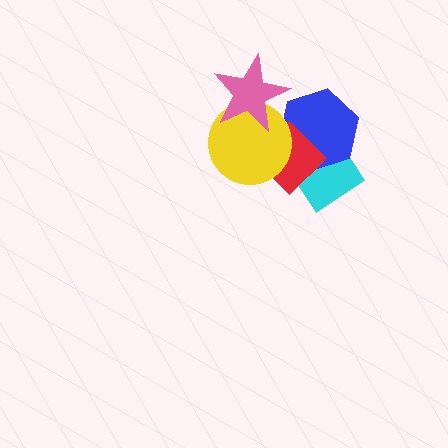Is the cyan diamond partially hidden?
Yes, it is partially covered by another shape.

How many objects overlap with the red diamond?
3 objects overlap with the red diamond.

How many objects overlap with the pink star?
1 object overlaps with the pink star.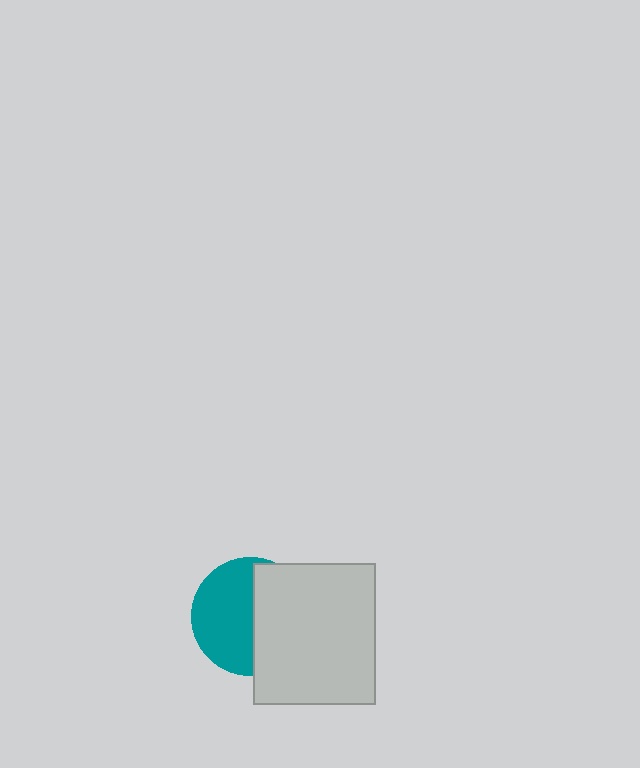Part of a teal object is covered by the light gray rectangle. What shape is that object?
It is a circle.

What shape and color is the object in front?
The object in front is a light gray rectangle.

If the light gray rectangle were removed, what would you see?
You would see the complete teal circle.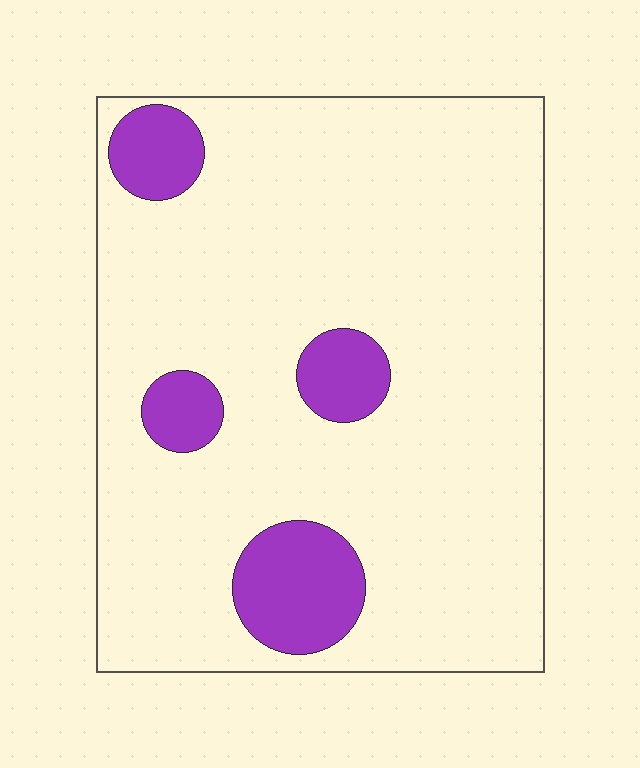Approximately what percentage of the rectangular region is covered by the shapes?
Approximately 15%.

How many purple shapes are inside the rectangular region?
4.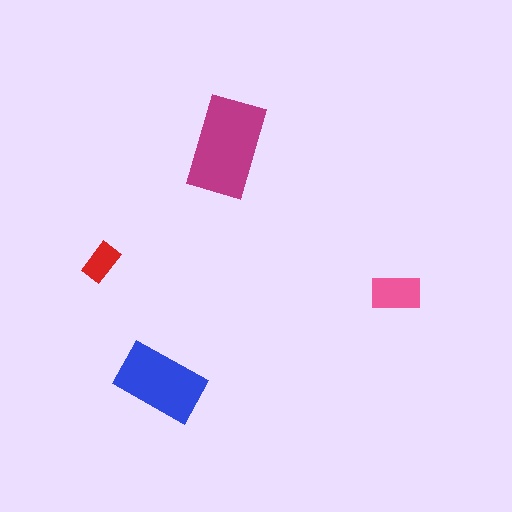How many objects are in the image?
There are 4 objects in the image.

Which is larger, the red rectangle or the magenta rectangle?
The magenta one.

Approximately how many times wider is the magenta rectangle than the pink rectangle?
About 2 times wider.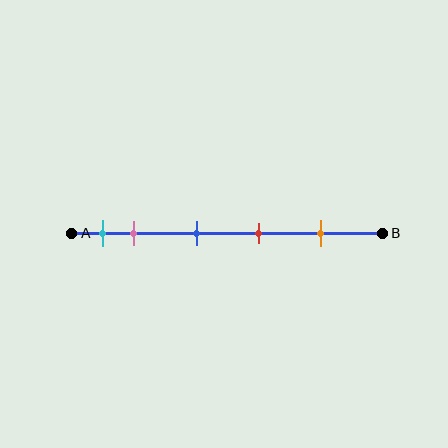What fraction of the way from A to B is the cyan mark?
The cyan mark is approximately 10% (0.1) of the way from A to B.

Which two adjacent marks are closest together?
The cyan and pink marks are the closest adjacent pair.